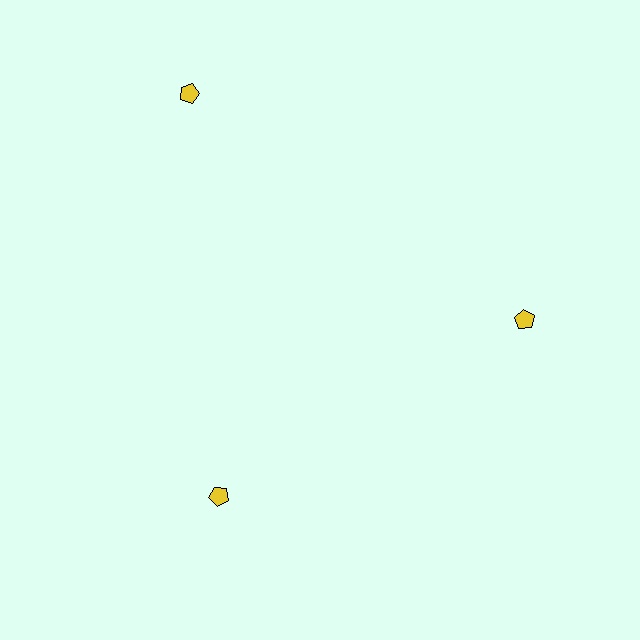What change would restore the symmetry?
The symmetry would be restored by moving it inward, back onto the ring so that all 3 pentagons sit at equal angles and equal distance from the center.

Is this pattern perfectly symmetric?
No. The 3 yellow pentagons are arranged in a ring, but one element near the 11 o'clock position is pushed outward from the center, breaking the 3-fold rotational symmetry.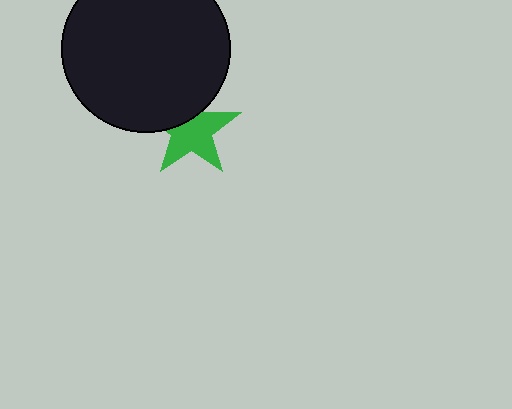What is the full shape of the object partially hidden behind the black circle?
The partially hidden object is a green star.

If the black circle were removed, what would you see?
You would see the complete green star.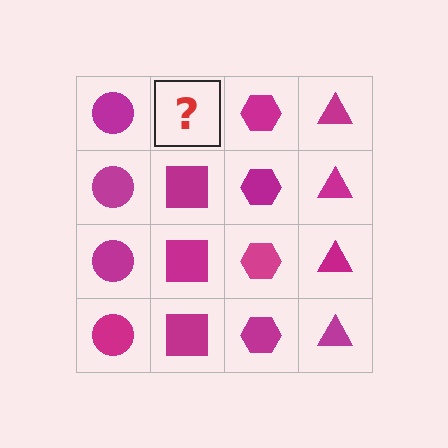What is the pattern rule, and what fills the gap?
The rule is that each column has a consistent shape. The gap should be filled with a magenta square.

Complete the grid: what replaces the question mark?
The question mark should be replaced with a magenta square.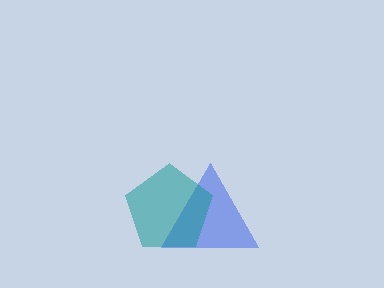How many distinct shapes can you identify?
There are 2 distinct shapes: a blue triangle, a teal pentagon.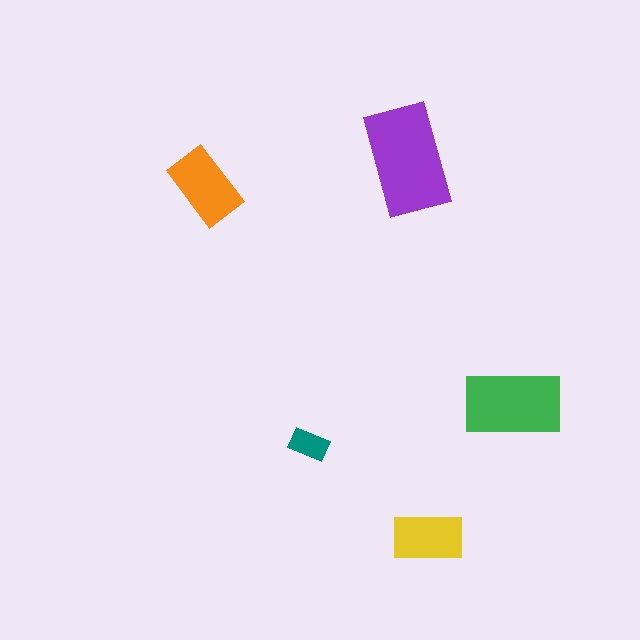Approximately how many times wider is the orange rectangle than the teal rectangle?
About 2 times wider.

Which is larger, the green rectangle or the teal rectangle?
The green one.